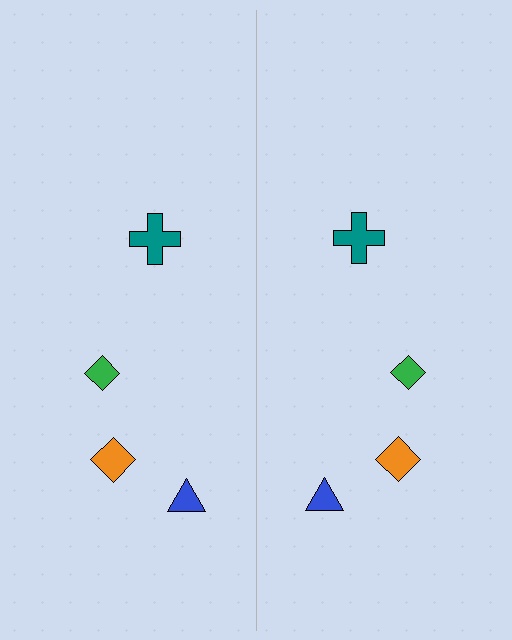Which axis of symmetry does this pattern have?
The pattern has a vertical axis of symmetry running through the center of the image.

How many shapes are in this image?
There are 8 shapes in this image.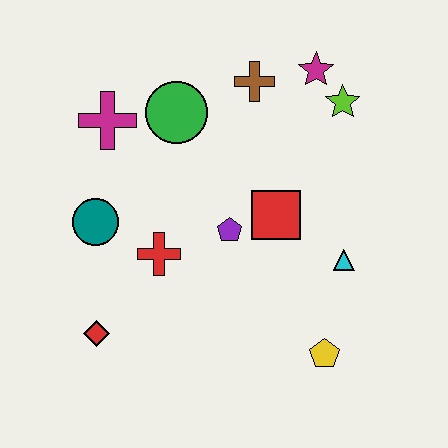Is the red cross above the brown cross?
No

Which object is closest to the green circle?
The magenta cross is closest to the green circle.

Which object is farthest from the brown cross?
The red diamond is farthest from the brown cross.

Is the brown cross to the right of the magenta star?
No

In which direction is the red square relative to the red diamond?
The red square is to the right of the red diamond.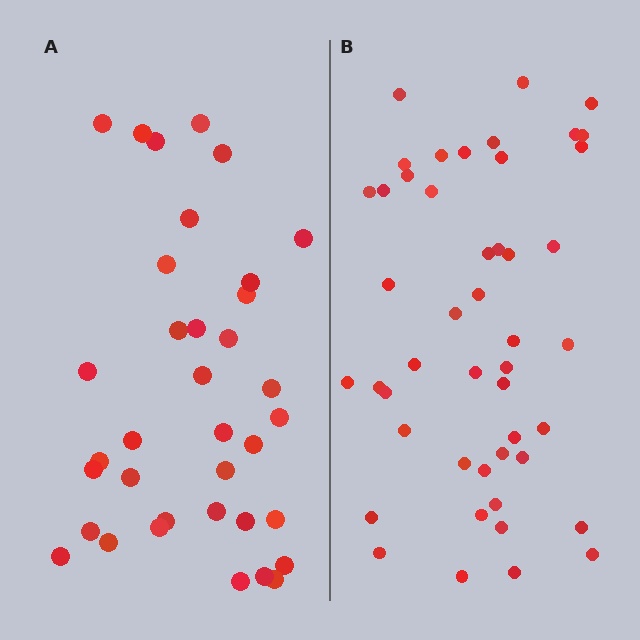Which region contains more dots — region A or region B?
Region B (the right region) has more dots.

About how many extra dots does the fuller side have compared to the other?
Region B has roughly 12 or so more dots than region A.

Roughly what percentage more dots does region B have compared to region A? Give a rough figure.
About 30% more.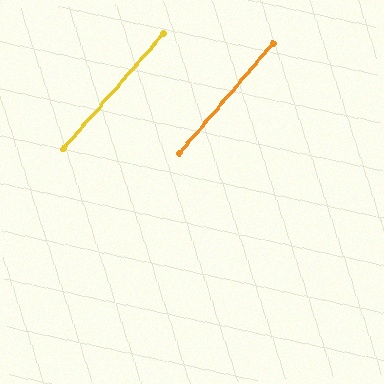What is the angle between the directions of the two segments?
Approximately 0 degrees.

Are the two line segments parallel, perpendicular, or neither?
Parallel — their directions differ by only 0.4°.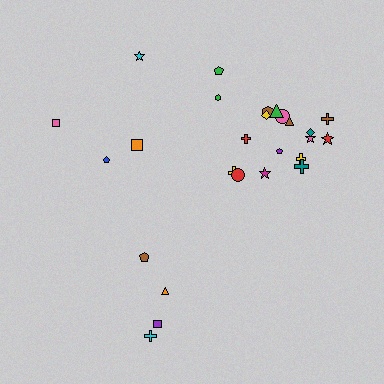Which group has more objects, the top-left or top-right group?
The top-right group.